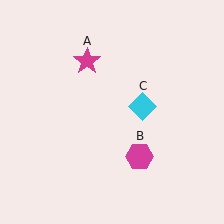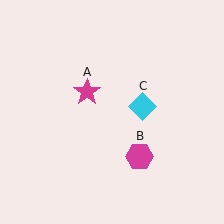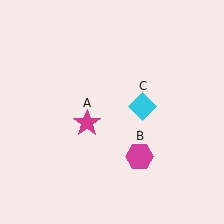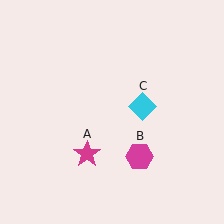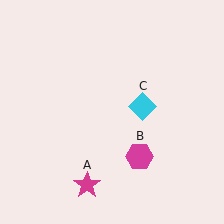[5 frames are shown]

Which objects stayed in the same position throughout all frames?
Magenta hexagon (object B) and cyan diamond (object C) remained stationary.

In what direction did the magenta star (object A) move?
The magenta star (object A) moved down.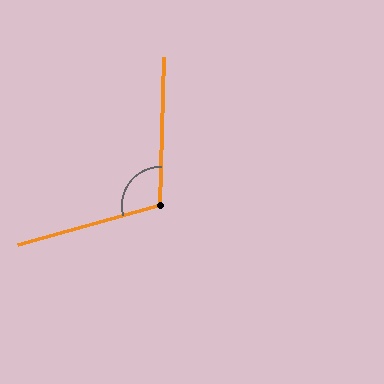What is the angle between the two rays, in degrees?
Approximately 107 degrees.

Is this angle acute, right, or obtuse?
It is obtuse.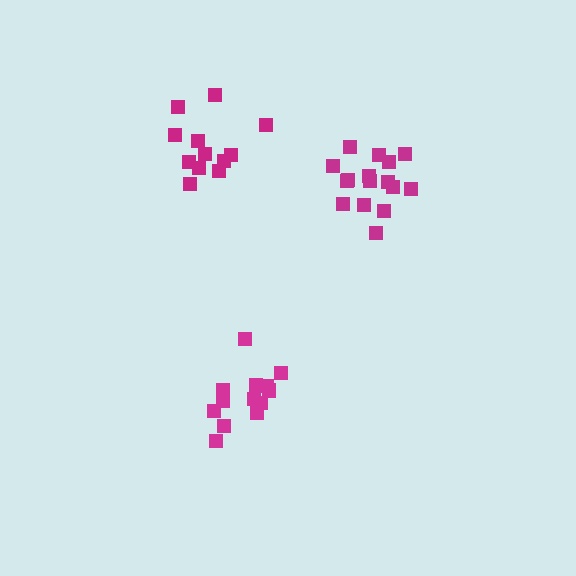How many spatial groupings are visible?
There are 3 spatial groupings.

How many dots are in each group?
Group 1: 12 dots, Group 2: 16 dots, Group 3: 14 dots (42 total).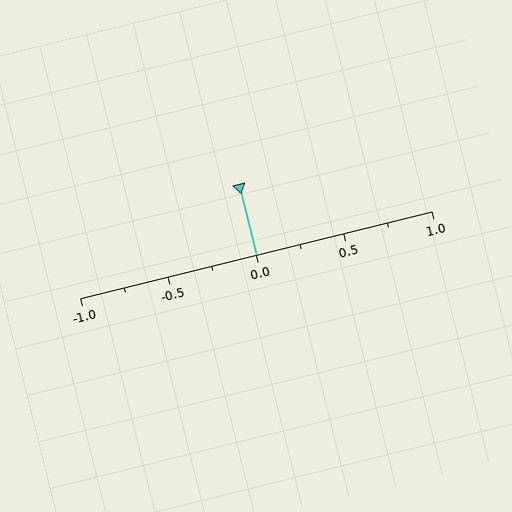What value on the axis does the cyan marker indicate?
The marker indicates approximately 0.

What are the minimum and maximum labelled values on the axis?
The axis runs from -1.0 to 1.0.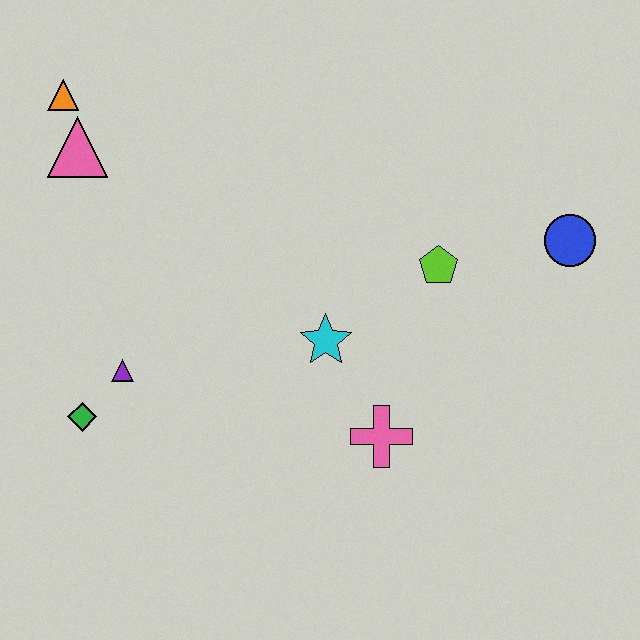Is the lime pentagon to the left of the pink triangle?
No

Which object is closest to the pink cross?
The cyan star is closest to the pink cross.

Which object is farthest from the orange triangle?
The blue circle is farthest from the orange triangle.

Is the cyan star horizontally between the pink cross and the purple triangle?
Yes